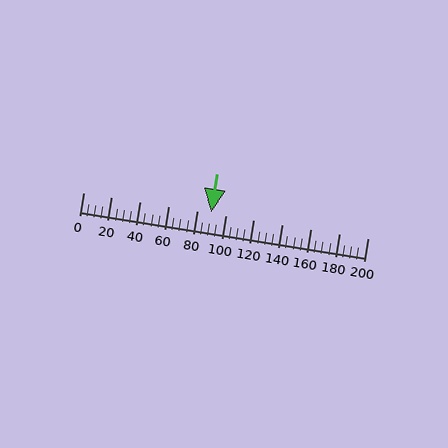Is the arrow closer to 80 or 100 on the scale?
The arrow is closer to 100.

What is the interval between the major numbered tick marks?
The major tick marks are spaced 20 units apart.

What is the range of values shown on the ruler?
The ruler shows values from 0 to 200.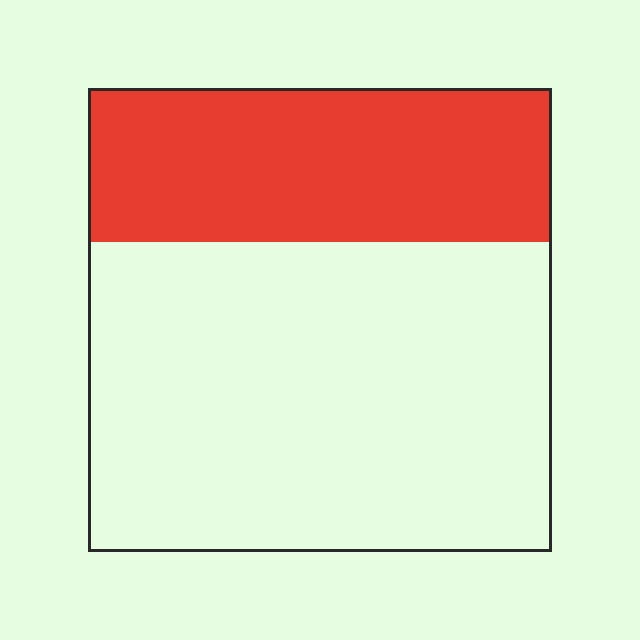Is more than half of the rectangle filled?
No.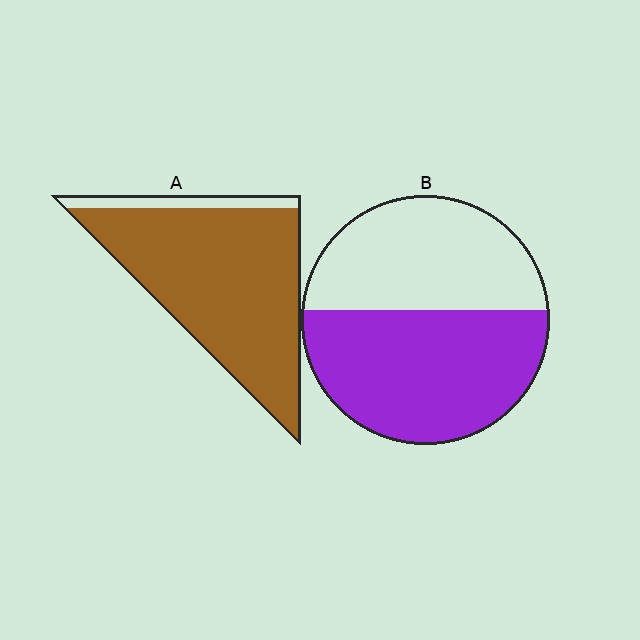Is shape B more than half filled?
Yes.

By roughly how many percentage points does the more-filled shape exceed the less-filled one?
By roughly 35 percentage points (A over B).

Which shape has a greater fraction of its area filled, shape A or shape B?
Shape A.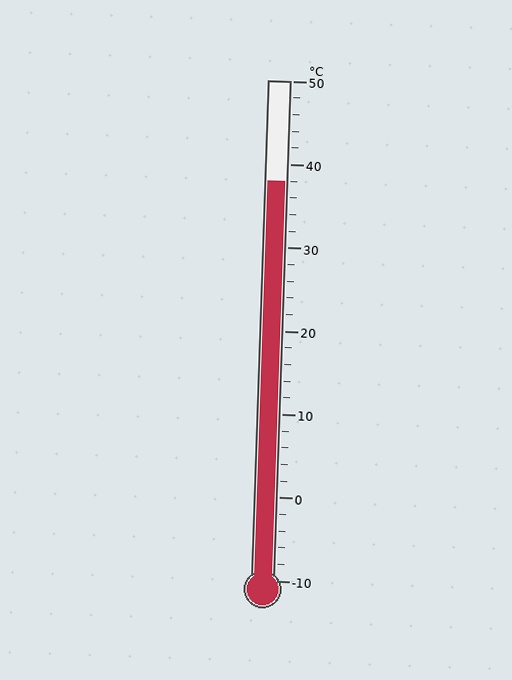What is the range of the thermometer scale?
The thermometer scale ranges from -10°C to 50°C.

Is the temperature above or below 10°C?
The temperature is above 10°C.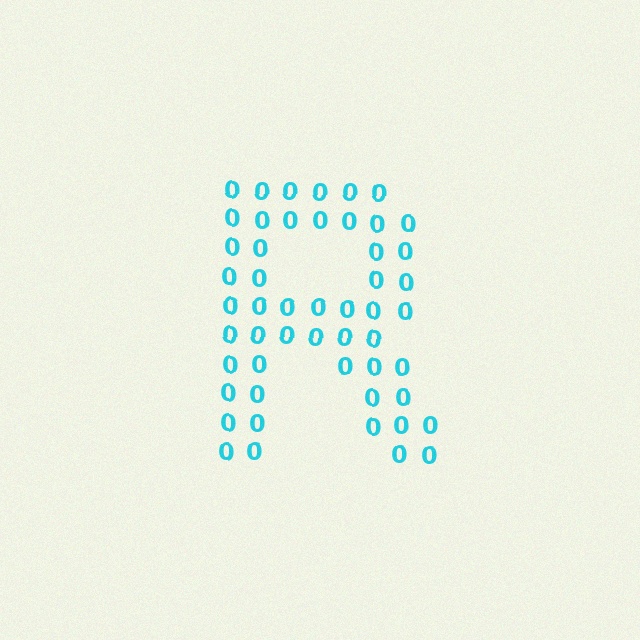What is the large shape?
The large shape is the letter R.